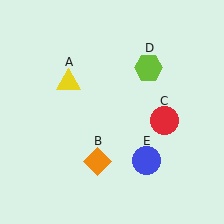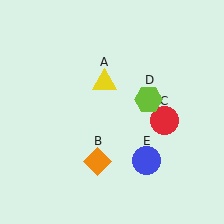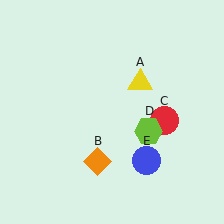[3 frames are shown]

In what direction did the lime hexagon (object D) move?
The lime hexagon (object D) moved down.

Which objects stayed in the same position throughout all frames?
Orange diamond (object B) and red circle (object C) and blue circle (object E) remained stationary.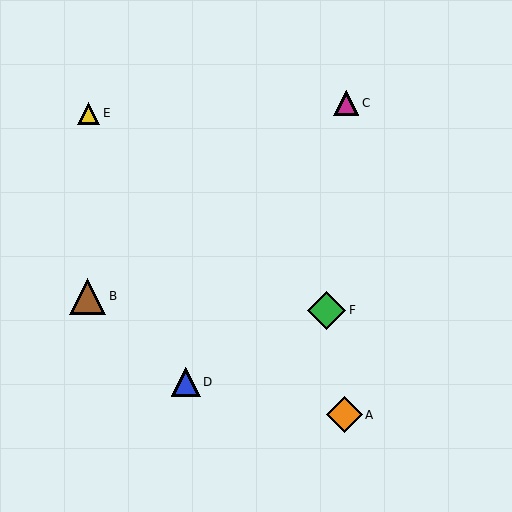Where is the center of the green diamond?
The center of the green diamond is at (327, 310).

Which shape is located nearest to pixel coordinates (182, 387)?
The blue triangle (labeled D) at (186, 382) is nearest to that location.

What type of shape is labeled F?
Shape F is a green diamond.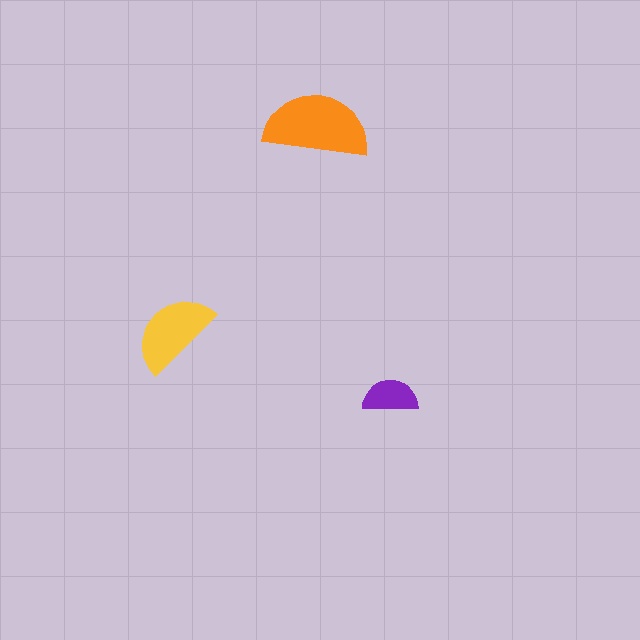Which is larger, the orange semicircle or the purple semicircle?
The orange one.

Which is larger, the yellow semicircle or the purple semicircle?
The yellow one.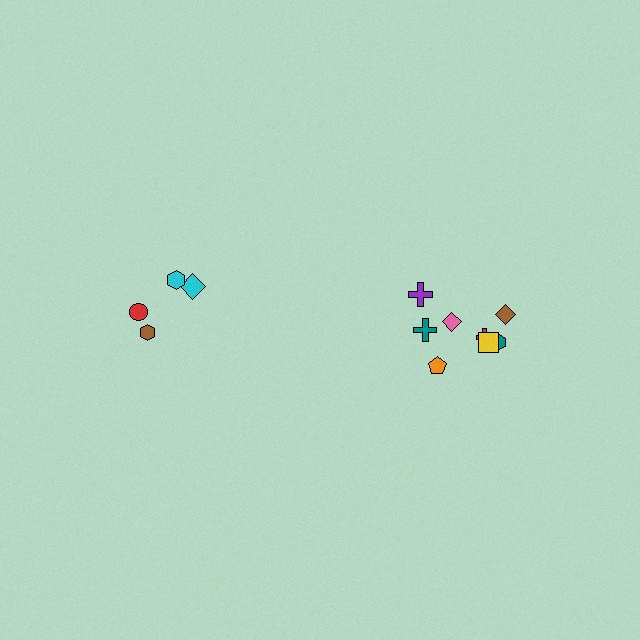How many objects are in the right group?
There are 8 objects.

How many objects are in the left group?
There are 4 objects.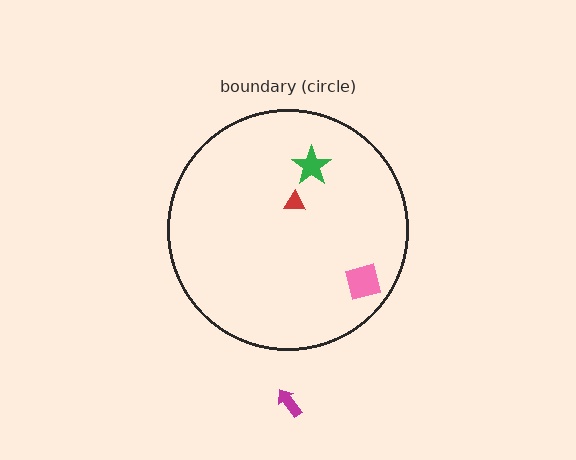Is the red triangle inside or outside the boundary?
Inside.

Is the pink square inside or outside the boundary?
Inside.